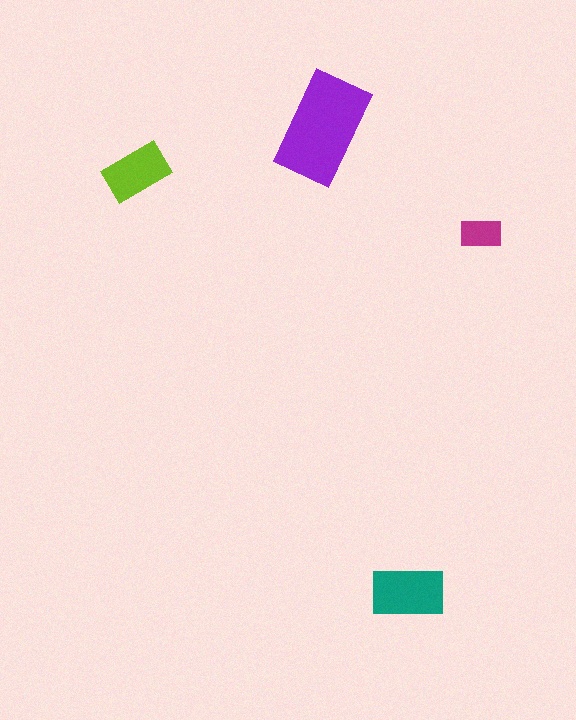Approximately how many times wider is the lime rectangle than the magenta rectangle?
About 1.5 times wider.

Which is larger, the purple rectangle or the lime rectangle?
The purple one.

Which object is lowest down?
The teal rectangle is bottommost.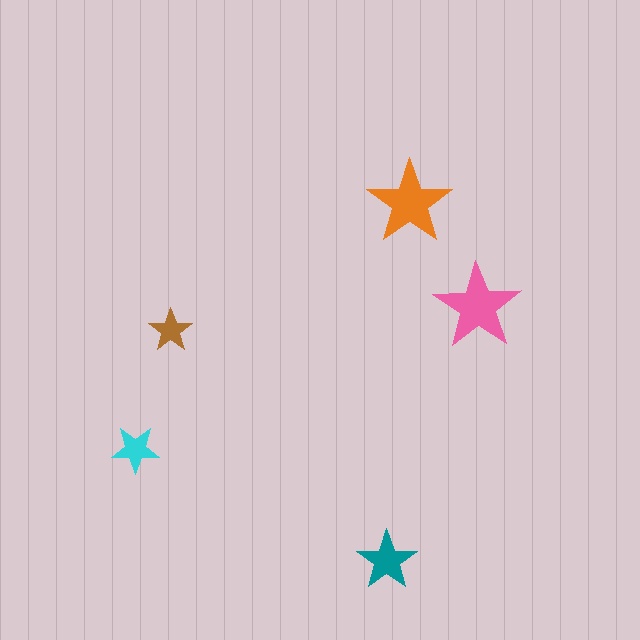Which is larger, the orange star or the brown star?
The orange one.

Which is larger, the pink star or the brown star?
The pink one.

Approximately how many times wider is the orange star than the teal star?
About 1.5 times wider.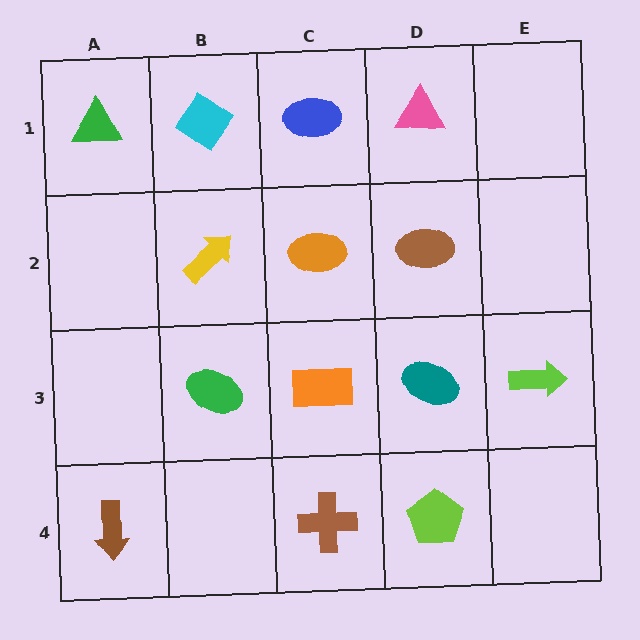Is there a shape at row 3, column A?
No, that cell is empty.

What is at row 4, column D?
A lime pentagon.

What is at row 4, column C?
A brown cross.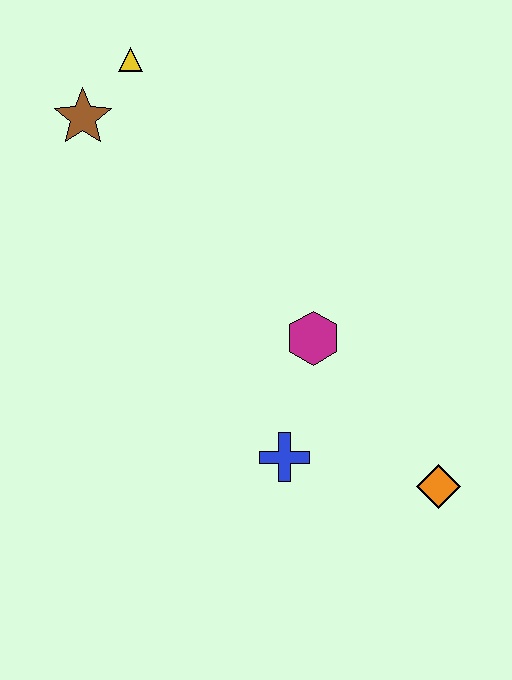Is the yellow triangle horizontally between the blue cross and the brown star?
Yes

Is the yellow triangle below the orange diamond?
No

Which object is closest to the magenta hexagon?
The blue cross is closest to the magenta hexagon.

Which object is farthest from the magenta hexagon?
The yellow triangle is farthest from the magenta hexagon.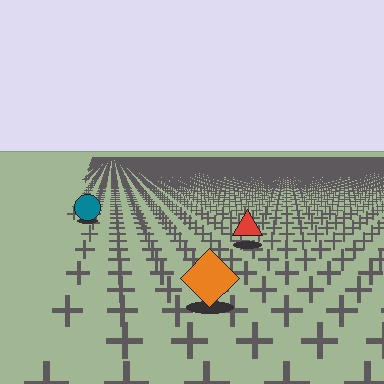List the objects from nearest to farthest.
From nearest to farthest: the orange diamond, the red triangle, the teal circle.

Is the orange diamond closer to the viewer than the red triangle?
Yes. The orange diamond is closer — you can tell from the texture gradient: the ground texture is coarser near it.